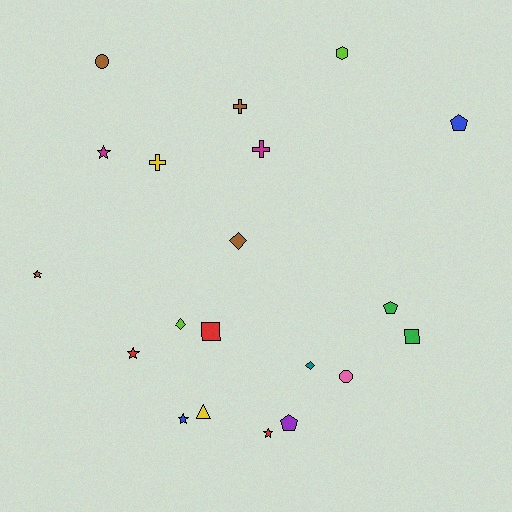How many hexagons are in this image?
There is 1 hexagon.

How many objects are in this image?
There are 20 objects.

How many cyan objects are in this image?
There are no cyan objects.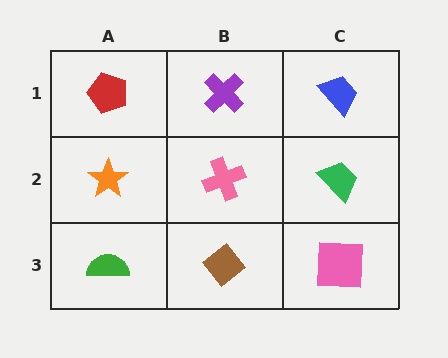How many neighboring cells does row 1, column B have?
3.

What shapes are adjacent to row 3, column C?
A green trapezoid (row 2, column C), a brown diamond (row 3, column B).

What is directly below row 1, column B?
A pink cross.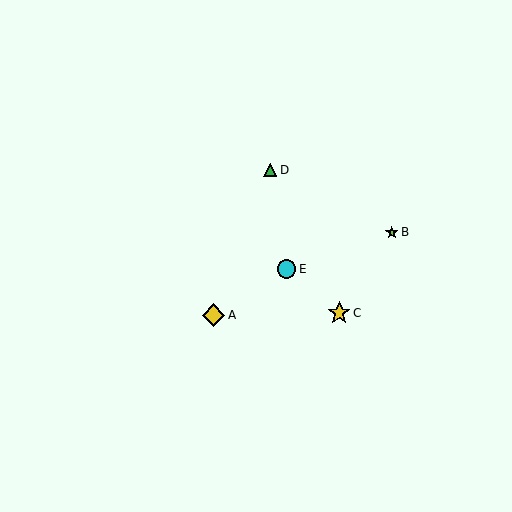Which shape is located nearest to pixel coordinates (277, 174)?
The green triangle (labeled D) at (270, 170) is nearest to that location.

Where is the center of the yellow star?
The center of the yellow star is at (339, 313).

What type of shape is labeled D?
Shape D is a green triangle.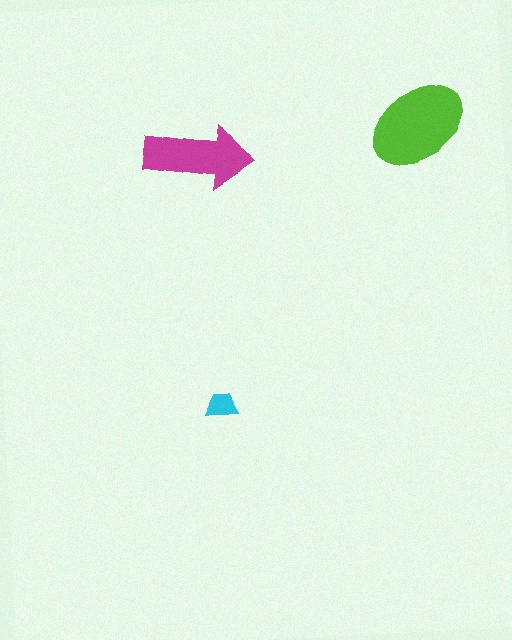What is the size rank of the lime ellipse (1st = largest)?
1st.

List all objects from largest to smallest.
The lime ellipse, the magenta arrow, the cyan trapezoid.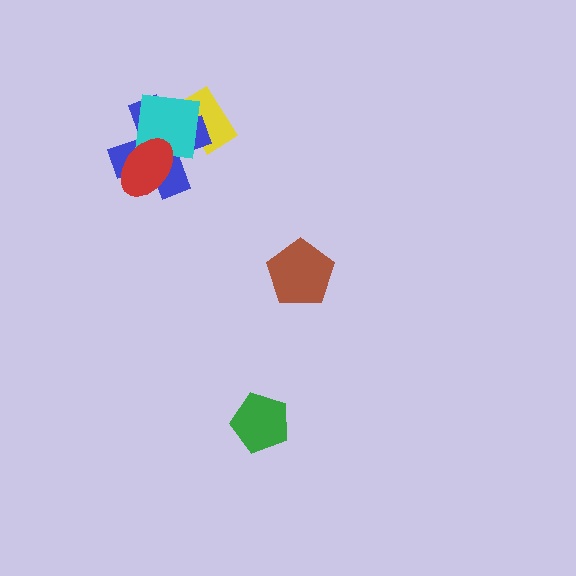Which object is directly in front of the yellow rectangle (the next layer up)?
The blue cross is directly in front of the yellow rectangle.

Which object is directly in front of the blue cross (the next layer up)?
The cyan square is directly in front of the blue cross.